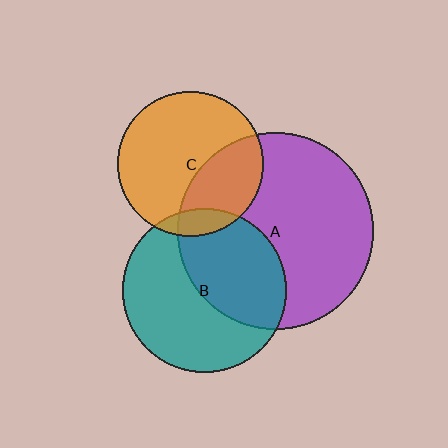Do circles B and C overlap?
Yes.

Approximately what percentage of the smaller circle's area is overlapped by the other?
Approximately 10%.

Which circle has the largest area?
Circle A (purple).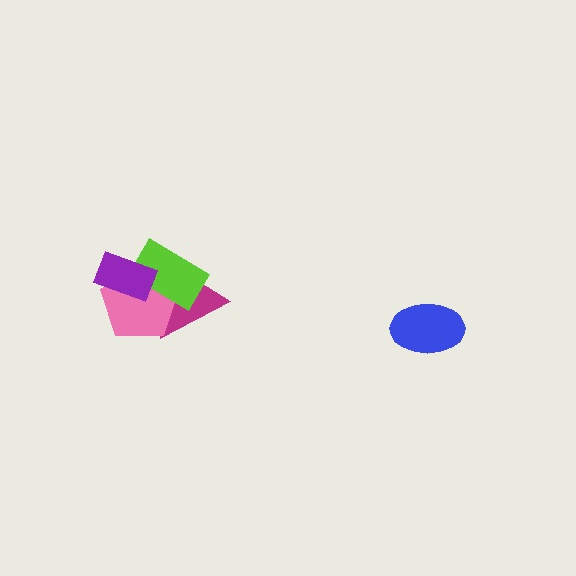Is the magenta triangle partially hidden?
Yes, it is partially covered by another shape.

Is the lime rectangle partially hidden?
Yes, it is partially covered by another shape.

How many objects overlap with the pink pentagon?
3 objects overlap with the pink pentagon.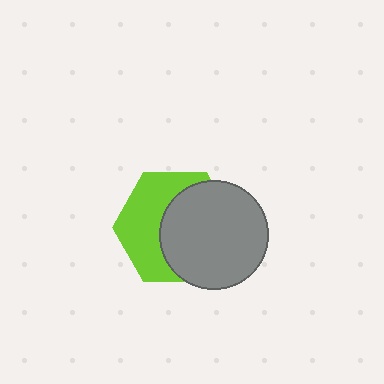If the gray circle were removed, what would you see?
You would see the complete lime hexagon.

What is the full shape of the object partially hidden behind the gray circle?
The partially hidden object is a lime hexagon.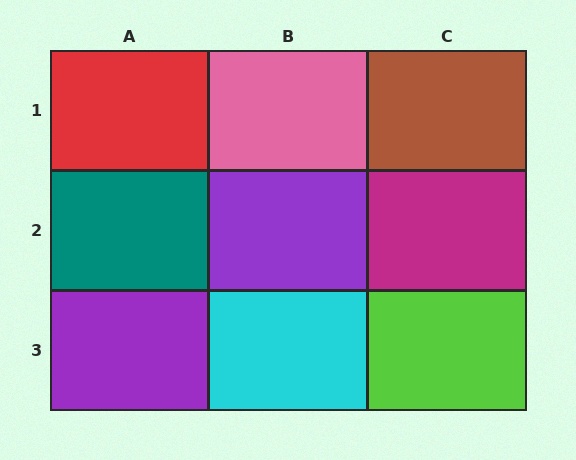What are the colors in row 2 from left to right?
Teal, purple, magenta.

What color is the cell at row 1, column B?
Pink.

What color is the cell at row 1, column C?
Brown.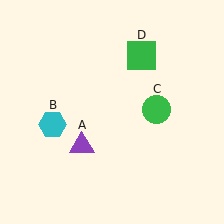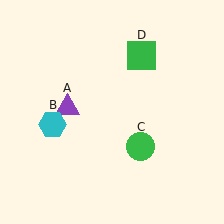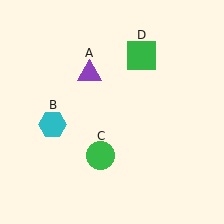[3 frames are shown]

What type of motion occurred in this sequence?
The purple triangle (object A), green circle (object C) rotated clockwise around the center of the scene.